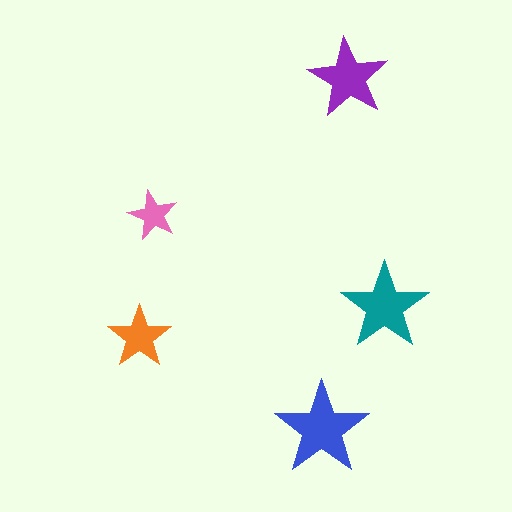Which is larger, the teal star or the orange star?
The teal one.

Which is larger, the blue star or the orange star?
The blue one.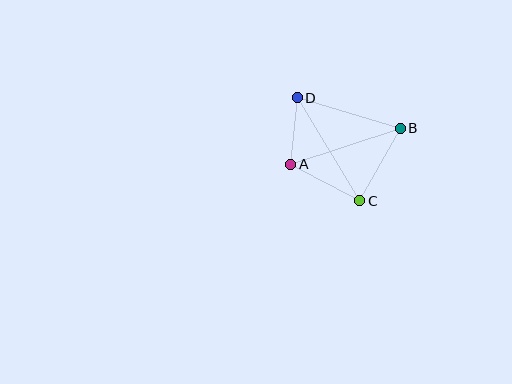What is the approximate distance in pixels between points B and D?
The distance between B and D is approximately 107 pixels.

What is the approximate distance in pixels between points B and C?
The distance between B and C is approximately 83 pixels.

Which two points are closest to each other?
Points A and D are closest to each other.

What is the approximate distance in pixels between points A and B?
The distance between A and B is approximately 115 pixels.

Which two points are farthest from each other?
Points C and D are farthest from each other.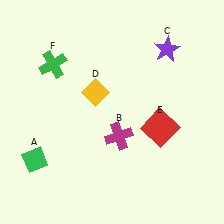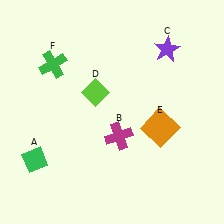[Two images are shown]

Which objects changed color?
D changed from yellow to lime. E changed from red to orange.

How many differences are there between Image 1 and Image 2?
There are 2 differences between the two images.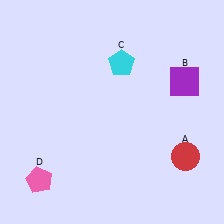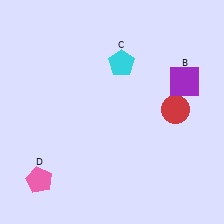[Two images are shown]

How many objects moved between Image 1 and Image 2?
1 object moved between the two images.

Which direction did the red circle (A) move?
The red circle (A) moved up.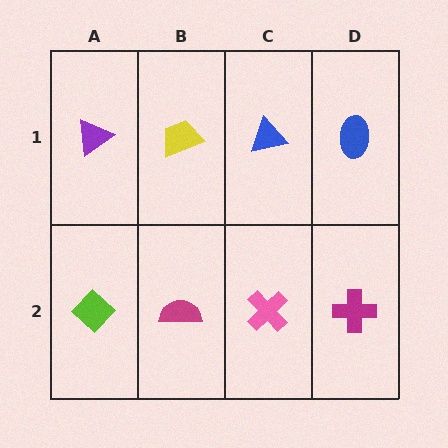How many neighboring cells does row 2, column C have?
3.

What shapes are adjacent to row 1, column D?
A magenta cross (row 2, column D), a blue triangle (row 1, column C).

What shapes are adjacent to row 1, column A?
A lime diamond (row 2, column A), a yellow trapezoid (row 1, column B).